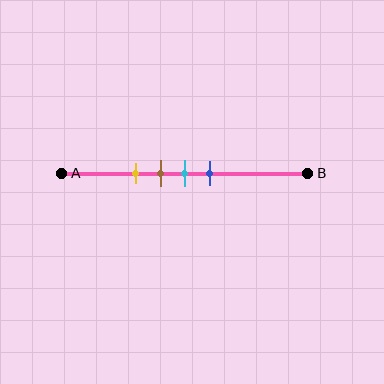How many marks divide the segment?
There are 4 marks dividing the segment.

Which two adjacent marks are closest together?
The brown and cyan marks are the closest adjacent pair.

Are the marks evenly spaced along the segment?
Yes, the marks are approximately evenly spaced.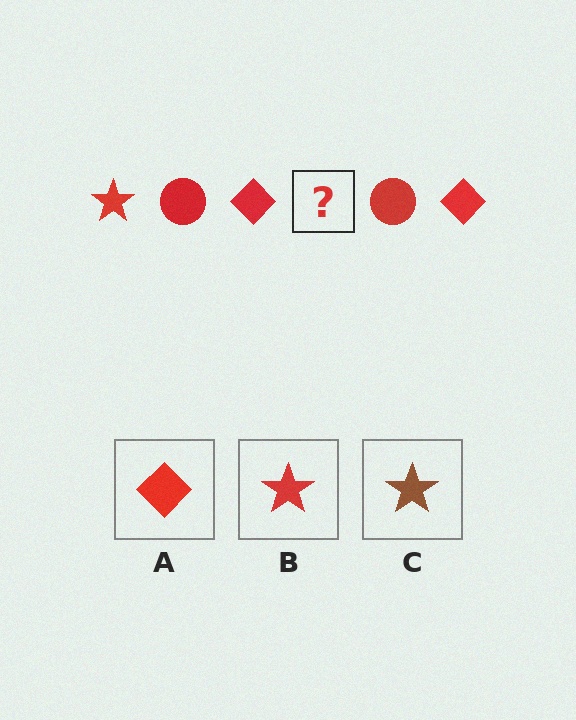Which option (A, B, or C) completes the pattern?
B.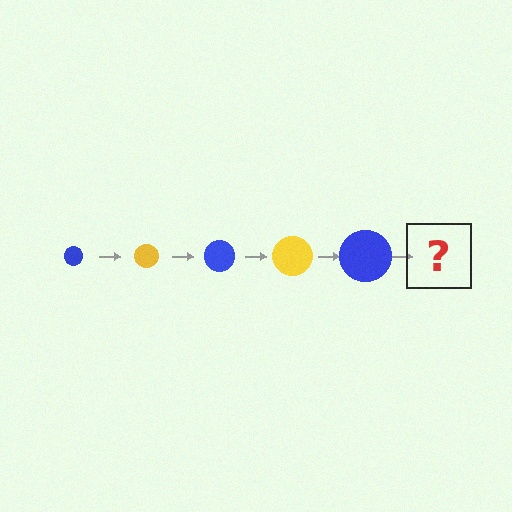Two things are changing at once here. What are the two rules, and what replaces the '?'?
The two rules are that the circle grows larger each step and the color cycles through blue and yellow. The '?' should be a yellow circle, larger than the previous one.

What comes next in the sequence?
The next element should be a yellow circle, larger than the previous one.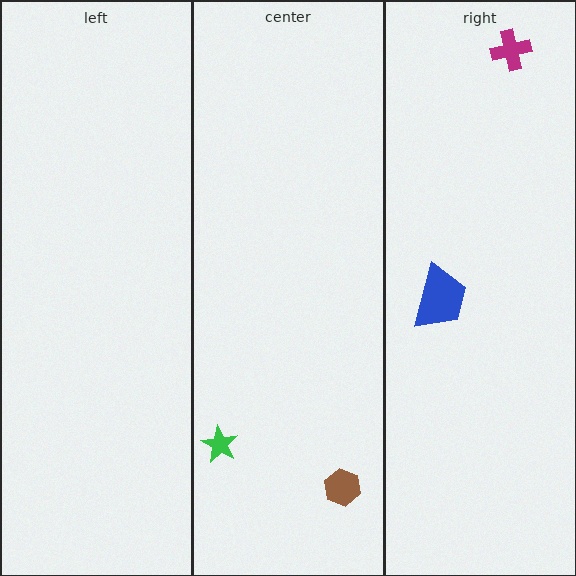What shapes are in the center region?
The brown hexagon, the green star.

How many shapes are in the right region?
2.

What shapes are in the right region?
The magenta cross, the blue trapezoid.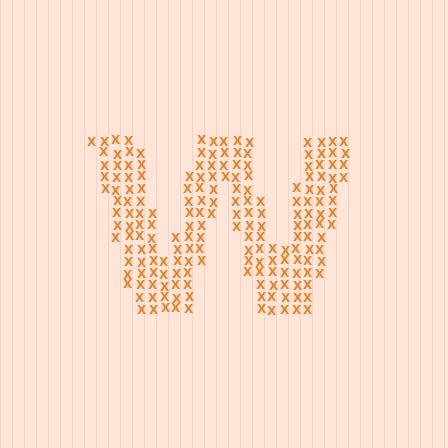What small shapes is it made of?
It is made of small letter X's.